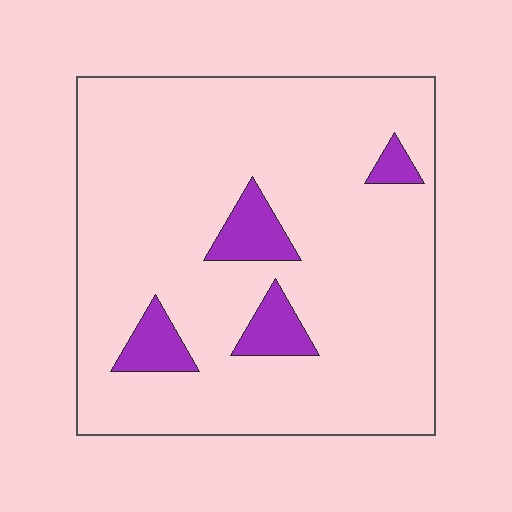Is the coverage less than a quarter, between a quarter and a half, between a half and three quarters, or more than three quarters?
Less than a quarter.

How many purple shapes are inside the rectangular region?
4.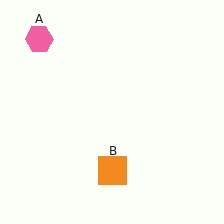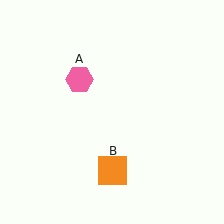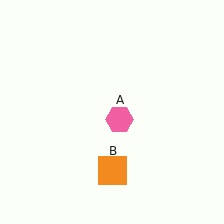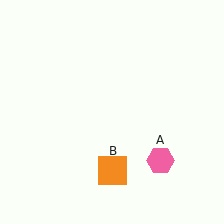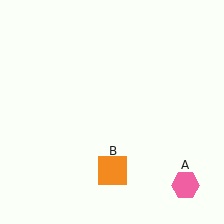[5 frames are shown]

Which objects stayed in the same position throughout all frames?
Orange square (object B) remained stationary.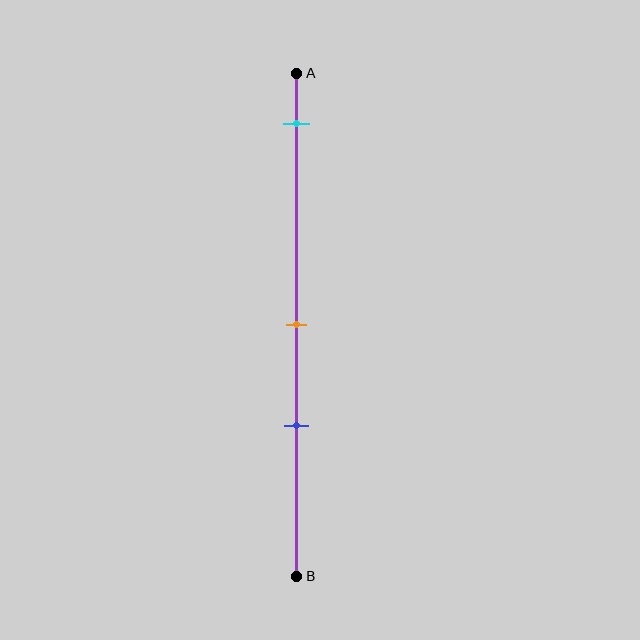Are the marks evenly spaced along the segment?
No, the marks are not evenly spaced.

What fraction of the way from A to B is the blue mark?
The blue mark is approximately 70% (0.7) of the way from A to B.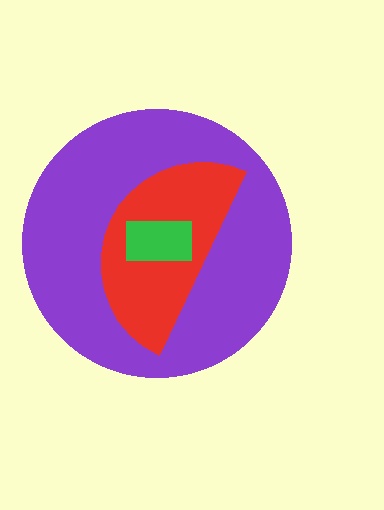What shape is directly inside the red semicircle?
The green rectangle.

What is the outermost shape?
The purple circle.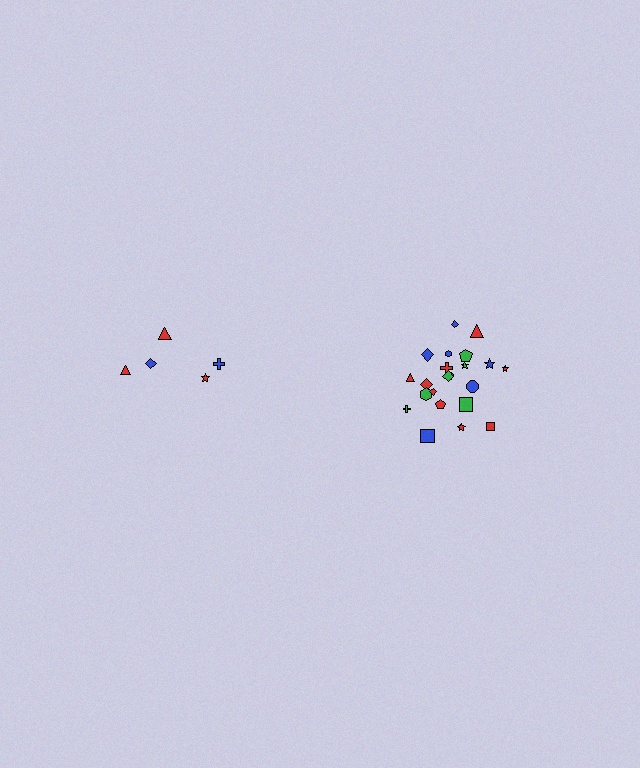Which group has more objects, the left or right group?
The right group.